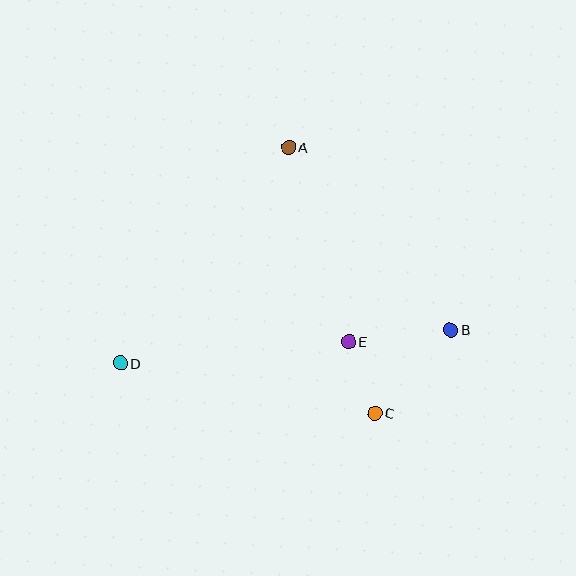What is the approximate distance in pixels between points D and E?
The distance between D and E is approximately 229 pixels.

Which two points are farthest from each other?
Points B and D are farthest from each other.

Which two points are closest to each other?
Points C and E are closest to each other.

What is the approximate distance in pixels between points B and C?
The distance between B and C is approximately 113 pixels.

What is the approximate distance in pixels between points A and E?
The distance between A and E is approximately 203 pixels.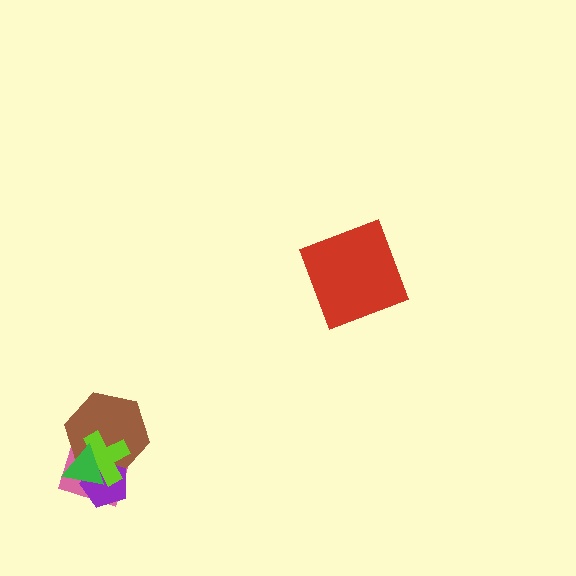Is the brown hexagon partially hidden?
Yes, it is partially covered by another shape.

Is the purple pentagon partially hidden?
Yes, it is partially covered by another shape.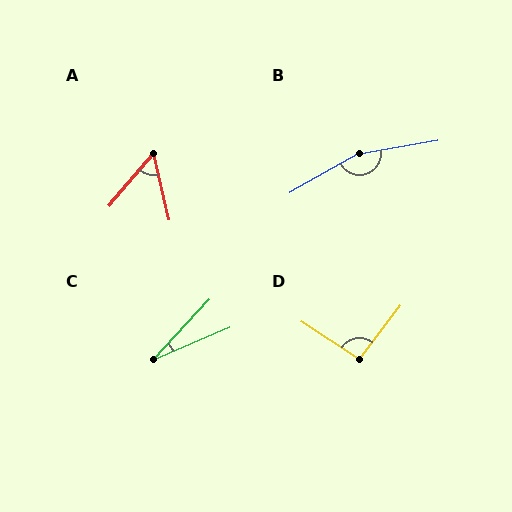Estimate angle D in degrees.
Approximately 94 degrees.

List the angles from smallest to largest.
C (24°), A (53°), D (94°), B (161°).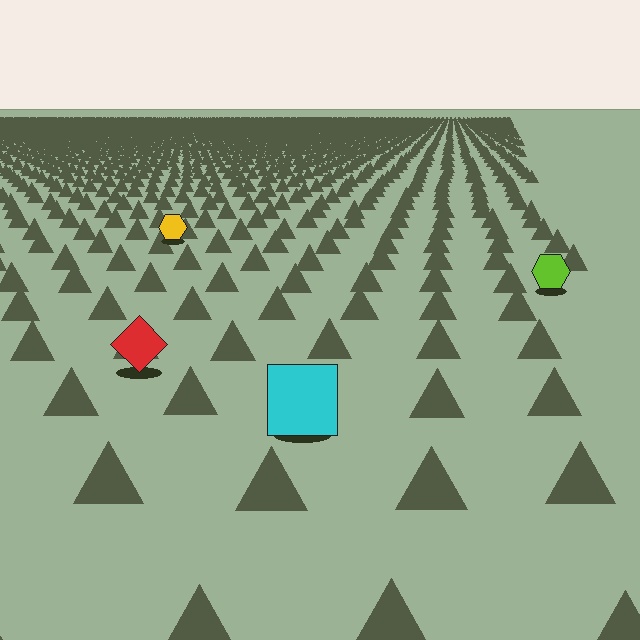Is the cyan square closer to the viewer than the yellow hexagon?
Yes. The cyan square is closer — you can tell from the texture gradient: the ground texture is coarser near it.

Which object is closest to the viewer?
The cyan square is closest. The texture marks near it are larger and more spread out.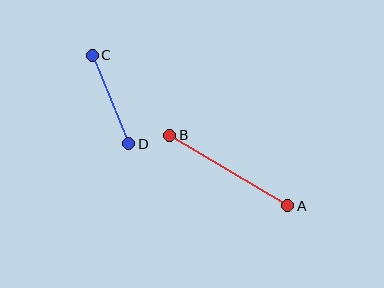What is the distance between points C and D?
The distance is approximately 96 pixels.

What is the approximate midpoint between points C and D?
The midpoint is at approximately (110, 100) pixels.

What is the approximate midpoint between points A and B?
The midpoint is at approximately (229, 171) pixels.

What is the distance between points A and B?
The distance is approximately 137 pixels.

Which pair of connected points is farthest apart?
Points A and B are farthest apart.